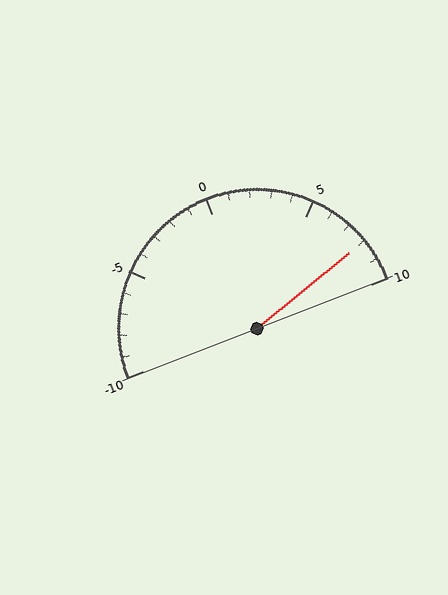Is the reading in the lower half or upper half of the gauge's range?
The reading is in the upper half of the range (-10 to 10).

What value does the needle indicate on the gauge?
The needle indicates approximately 8.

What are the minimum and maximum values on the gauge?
The gauge ranges from -10 to 10.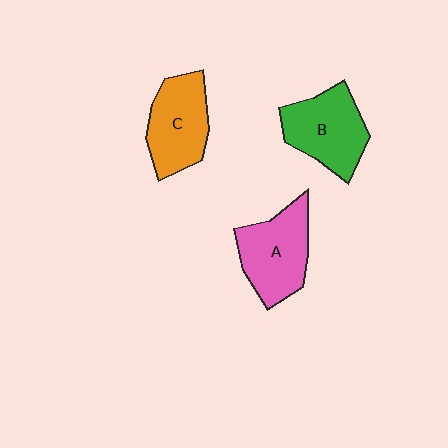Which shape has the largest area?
Shape A (pink).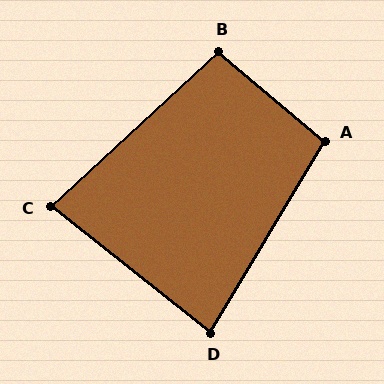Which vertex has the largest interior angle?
A, at approximately 99 degrees.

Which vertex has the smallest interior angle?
C, at approximately 81 degrees.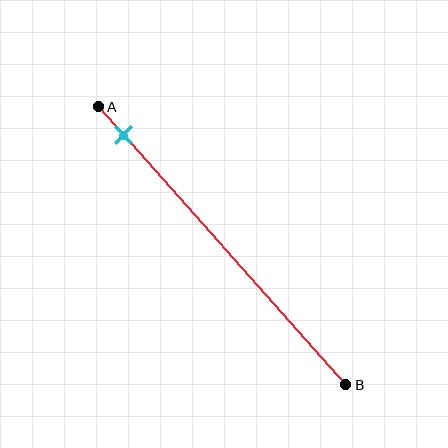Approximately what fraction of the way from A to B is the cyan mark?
The cyan mark is approximately 10% of the way from A to B.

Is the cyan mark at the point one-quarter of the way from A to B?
No, the mark is at about 10% from A, not at the 25% one-quarter point.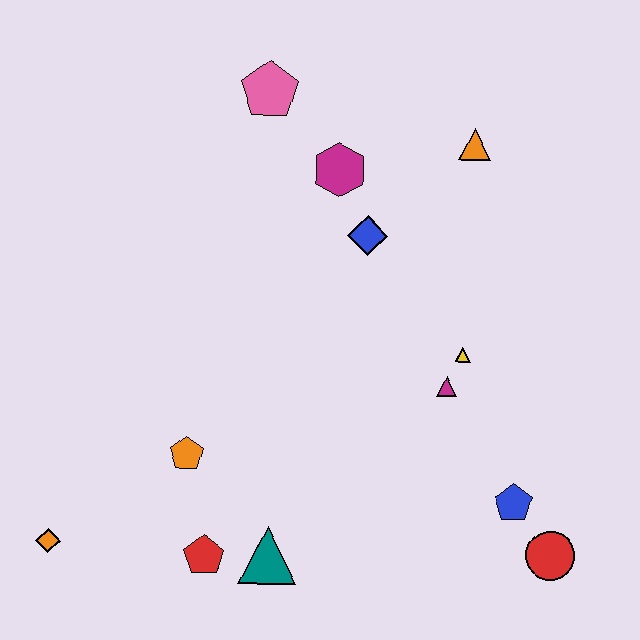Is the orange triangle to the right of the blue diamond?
Yes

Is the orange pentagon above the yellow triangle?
No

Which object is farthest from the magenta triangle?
The orange diamond is farthest from the magenta triangle.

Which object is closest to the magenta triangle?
The yellow triangle is closest to the magenta triangle.